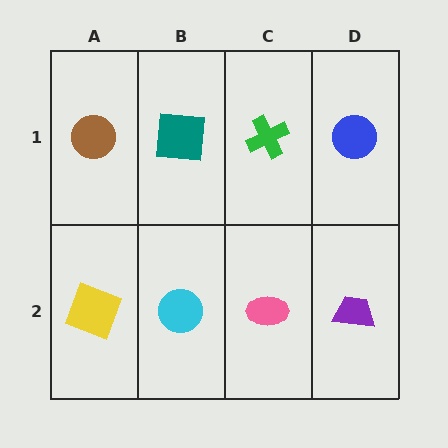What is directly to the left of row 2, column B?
A yellow square.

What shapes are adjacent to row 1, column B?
A cyan circle (row 2, column B), a brown circle (row 1, column A), a green cross (row 1, column C).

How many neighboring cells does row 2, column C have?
3.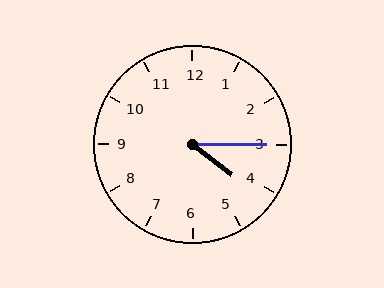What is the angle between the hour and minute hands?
Approximately 38 degrees.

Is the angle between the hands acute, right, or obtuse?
It is acute.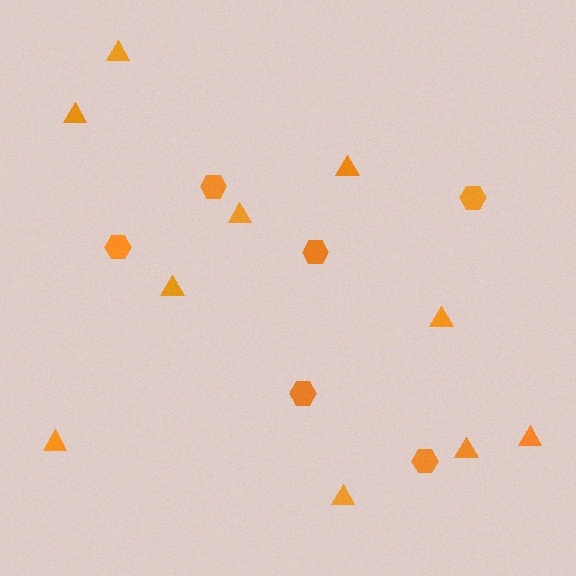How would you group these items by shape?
There are 2 groups: one group of triangles (10) and one group of hexagons (6).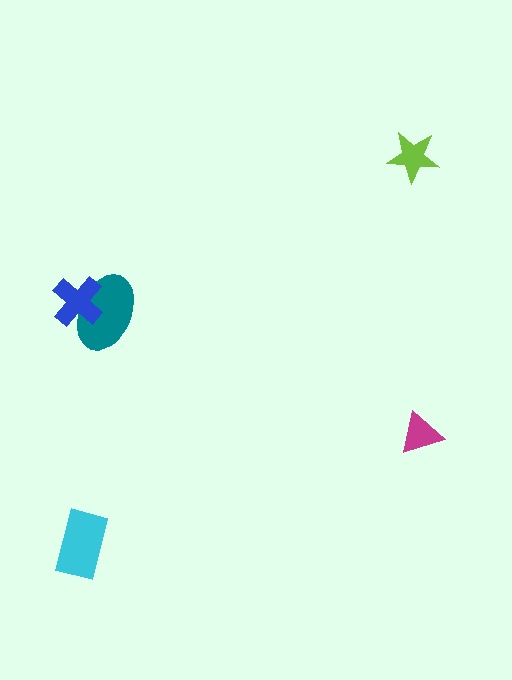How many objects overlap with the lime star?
0 objects overlap with the lime star.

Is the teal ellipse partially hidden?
Yes, it is partially covered by another shape.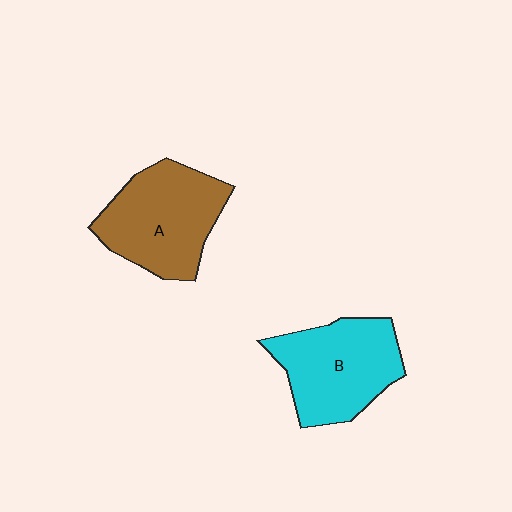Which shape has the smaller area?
Shape B (cyan).